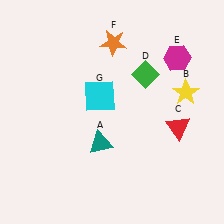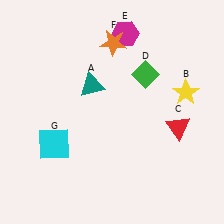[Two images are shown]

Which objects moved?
The objects that moved are: the teal triangle (A), the magenta hexagon (E), the cyan square (G).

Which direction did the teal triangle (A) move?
The teal triangle (A) moved up.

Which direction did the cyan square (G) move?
The cyan square (G) moved down.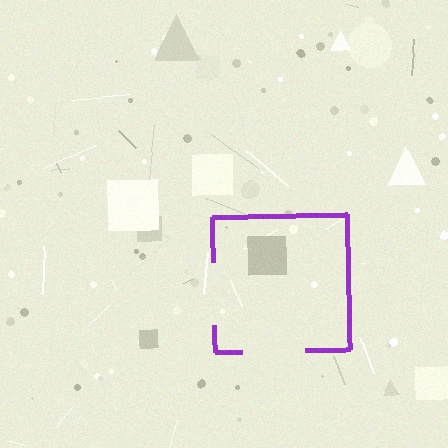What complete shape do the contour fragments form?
The contour fragments form a square.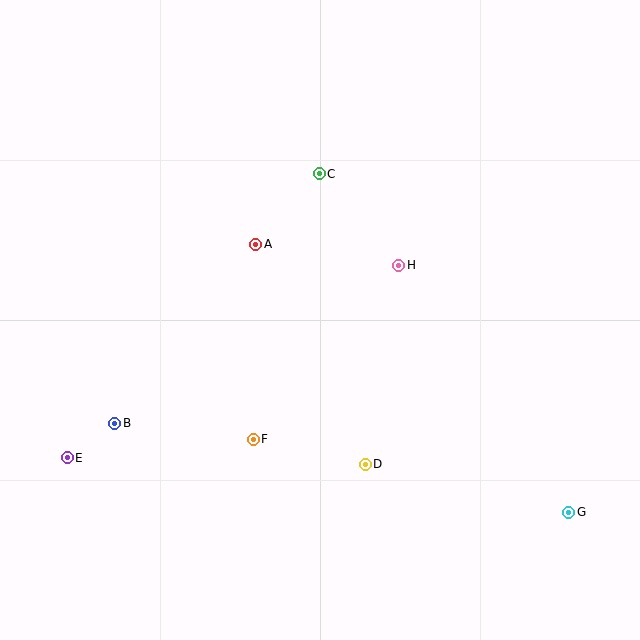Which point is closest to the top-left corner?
Point A is closest to the top-left corner.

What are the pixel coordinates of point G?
Point G is at (569, 512).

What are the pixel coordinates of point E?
Point E is at (67, 458).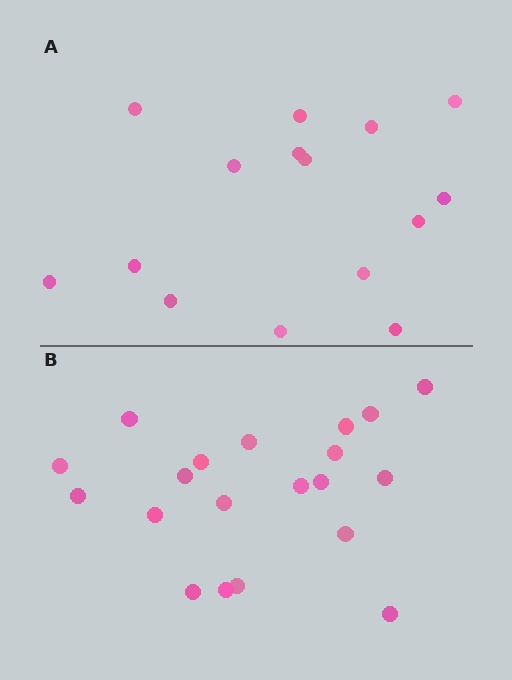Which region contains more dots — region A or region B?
Region B (the bottom region) has more dots.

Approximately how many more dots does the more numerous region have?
Region B has about 5 more dots than region A.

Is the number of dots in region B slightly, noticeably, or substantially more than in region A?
Region B has noticeably more, but not dramatically so. The ratio is roughly 1.3 to 1.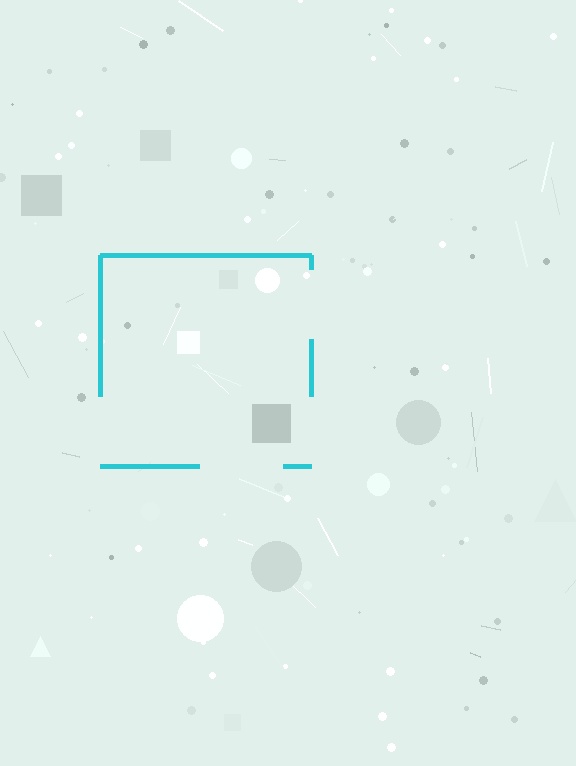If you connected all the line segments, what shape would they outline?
They would outline a square.